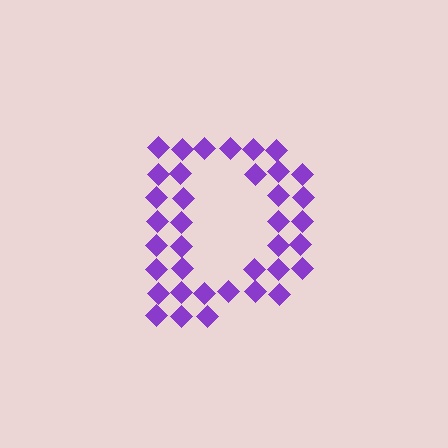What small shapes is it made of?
It is made of small diamonds.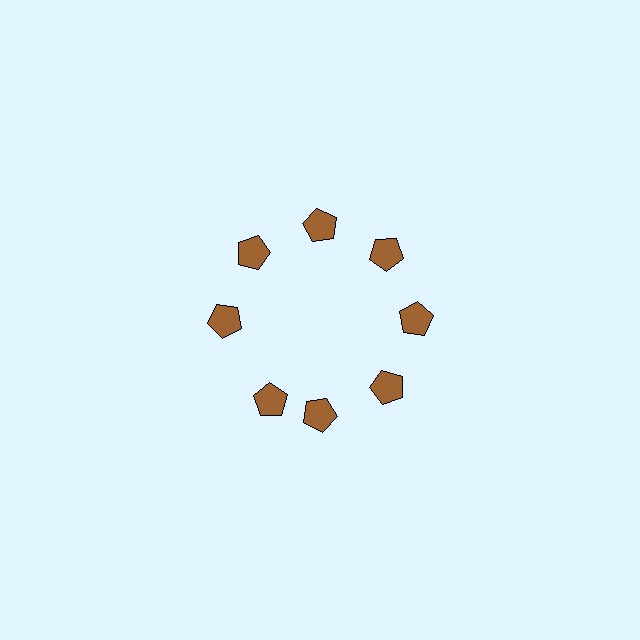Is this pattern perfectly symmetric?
No. The 8 brown pentagons are arranged in a ring, but one element near the 8 o'clock position is rotated out of alignment along the ring, breaking the 8-fold rotational symmetry.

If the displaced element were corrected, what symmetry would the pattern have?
It would have 8-fold rotational symmetry — the pattern would map onto itself every 45 degrees.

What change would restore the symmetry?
The symmetry would be restored by rotating it back into even spacing with its neighbors so that all 8 pentagons sit at equal angles and equal distance from the center.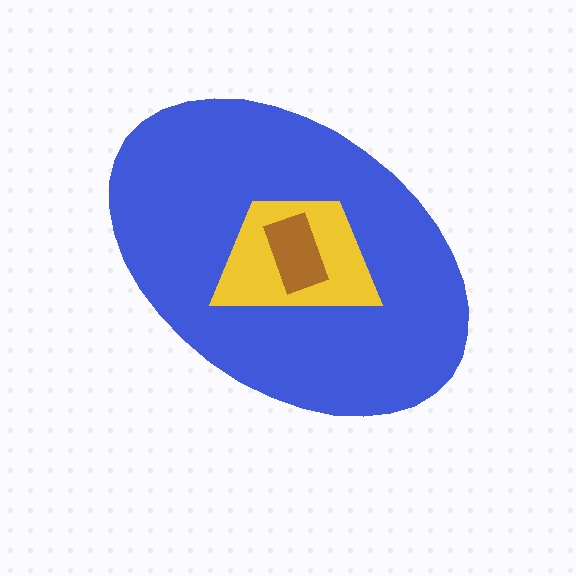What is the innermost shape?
The brown rectangle.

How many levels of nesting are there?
3.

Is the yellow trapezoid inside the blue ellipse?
Yes.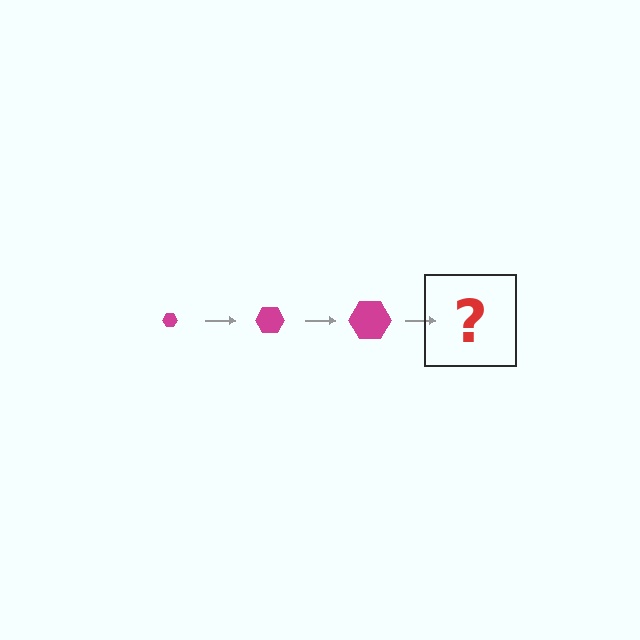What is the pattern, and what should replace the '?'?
The pattern is that the hexagon gets progressively larger each step. The '?' should be a magenta hexagon, larger than the previous one.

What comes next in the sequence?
The next element should be a magenta hexagon, larger than the previous one.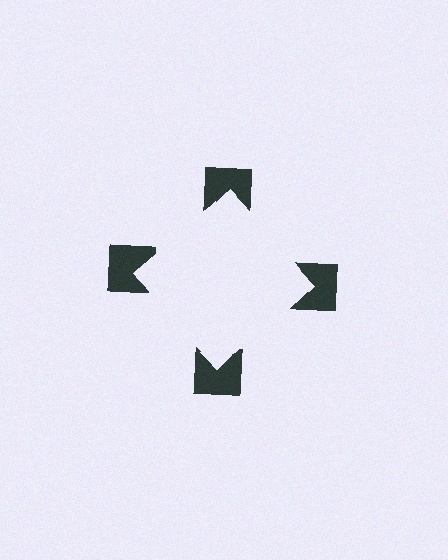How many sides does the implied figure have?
4 sides.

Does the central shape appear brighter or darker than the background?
It typically appears slightly brighter than the background, even though no actual brightness change is drawn.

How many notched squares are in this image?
There are 4 — one at each vertex of the illusory square.